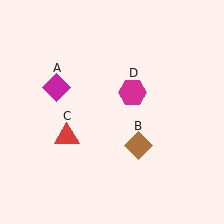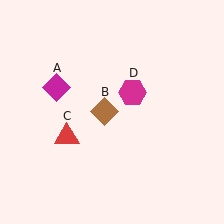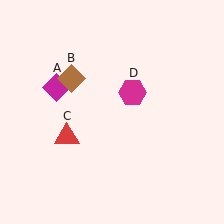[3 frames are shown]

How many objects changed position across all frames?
1 object changed position: brown diamond (object B).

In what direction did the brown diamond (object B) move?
The brown diamond (object B) moved up and to the left.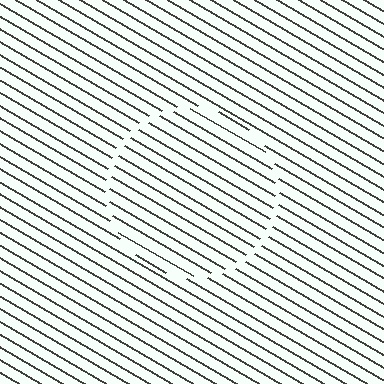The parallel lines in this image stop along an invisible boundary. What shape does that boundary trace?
An illusory circle. The interior of the shape contains the same grating, shifted by half a period — the contour is defined by the phase discontinuity where line-ends from the inner and outer gratings abut.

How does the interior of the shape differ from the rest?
The interior of the shape contains the same grating, shifted by half a period — the contour is defined by the phase discontinuity where line-ends from the inner and outer gratings abut.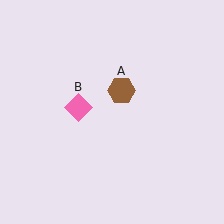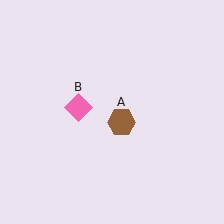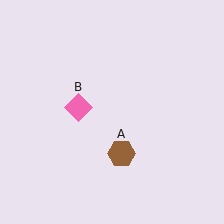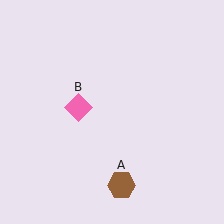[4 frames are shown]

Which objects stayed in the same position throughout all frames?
Pink diamond (object B) remained stationary.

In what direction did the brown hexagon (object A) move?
The brown hexagon (object A) moved down.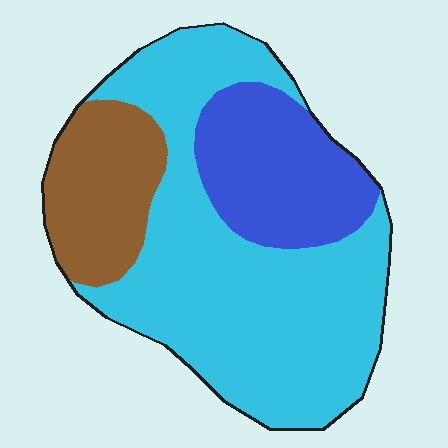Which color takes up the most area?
Cyan, at roughly 60%.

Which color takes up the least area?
Brown, at roughly 20%.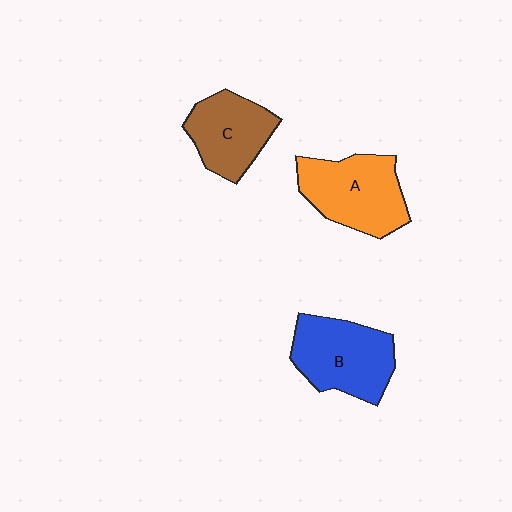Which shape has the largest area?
Shape A (orange).